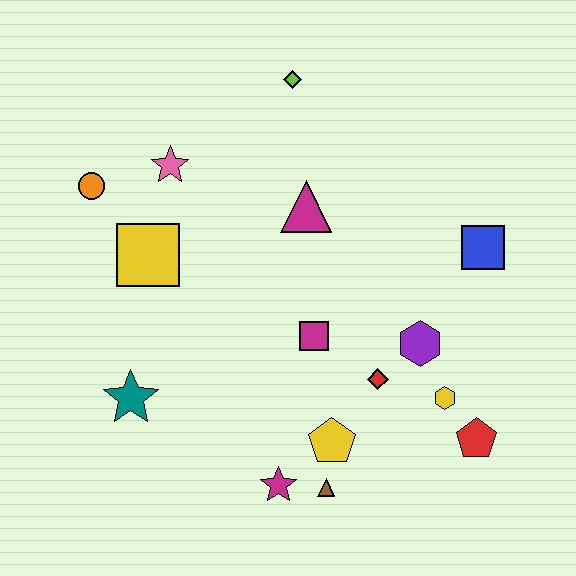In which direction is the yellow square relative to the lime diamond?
The yellow square is below the lime diamond.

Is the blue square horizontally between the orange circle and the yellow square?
No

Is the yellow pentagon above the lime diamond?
No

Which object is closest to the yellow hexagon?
The red pentagon is closest to the yellow hexagon.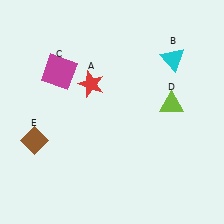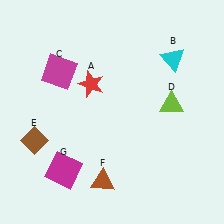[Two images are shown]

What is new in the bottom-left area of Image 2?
A brown triangle (F) was added in the bottom-left area of Image 2.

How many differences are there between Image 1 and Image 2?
There are 2 differences between the two images.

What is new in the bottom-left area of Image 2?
A magenta square (G) was added in the bottom-left area of Image 2.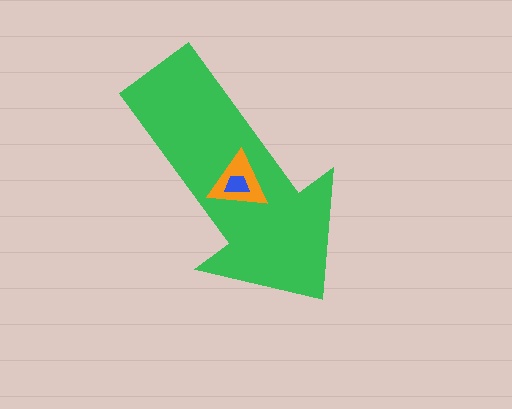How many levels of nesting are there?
3.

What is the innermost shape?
The blue trapezoid.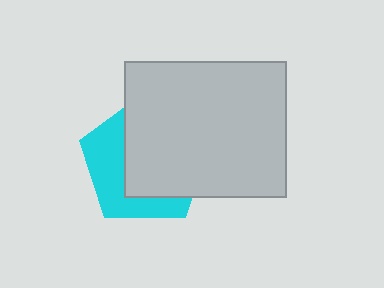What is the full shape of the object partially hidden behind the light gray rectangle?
The partially hidden object is a cyan pentagon.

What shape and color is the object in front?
The object in front is a light gray rectangle.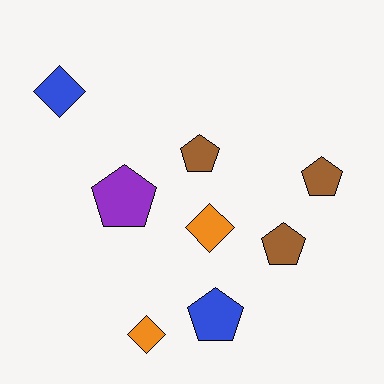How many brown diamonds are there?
There are no brown diamonds.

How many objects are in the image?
There are 8 objects.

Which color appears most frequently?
Brown, with 3 objects.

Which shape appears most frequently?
Pentagon, with 5 objects.